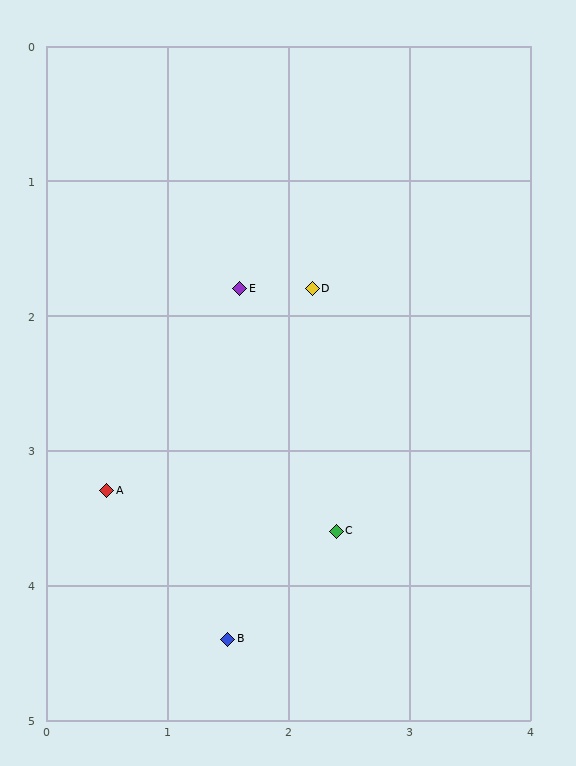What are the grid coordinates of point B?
Point B is at approximately (1.5, 4.4).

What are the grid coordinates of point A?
Point A is at approximately (0.5, 3.3).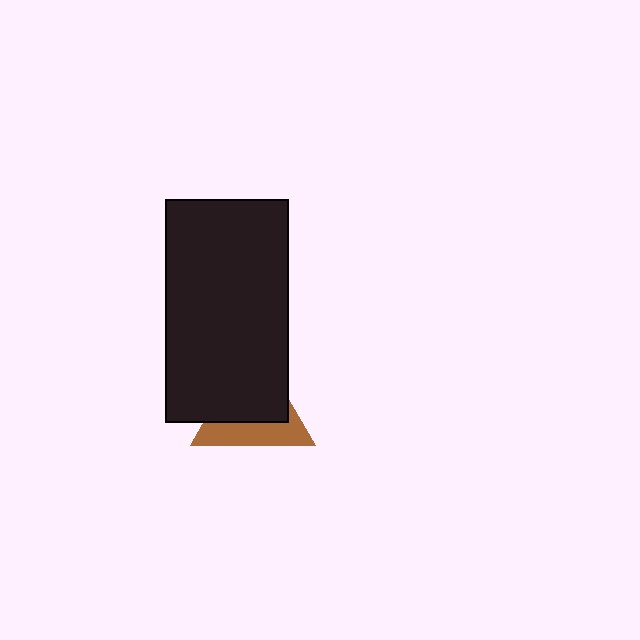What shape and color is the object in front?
The object in front is a black rectangle.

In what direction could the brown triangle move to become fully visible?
The brown triangle could move toward the lower-right. That would shift it out from behind the black rectangle entirely.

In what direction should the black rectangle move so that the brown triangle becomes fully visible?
The black rectangle should move toward the upper-left. That is the shortest direction to clear the overlap and leave the brown triangle fully visible.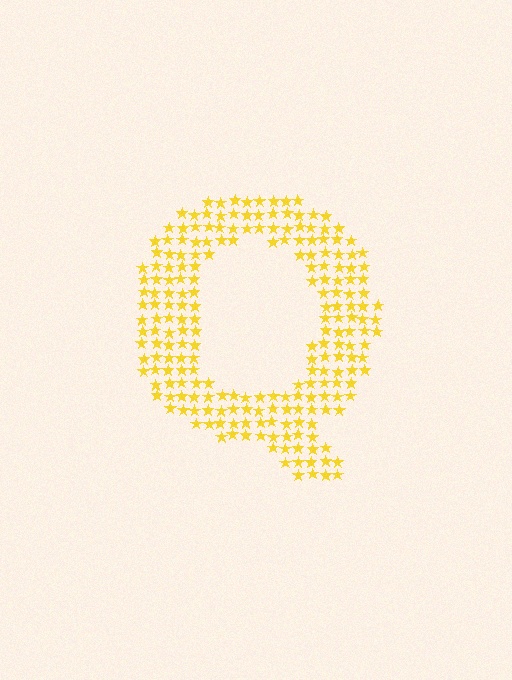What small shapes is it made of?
It is made of small stars.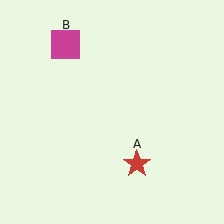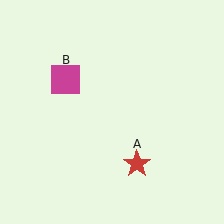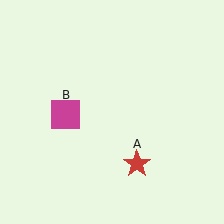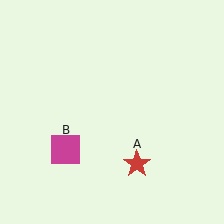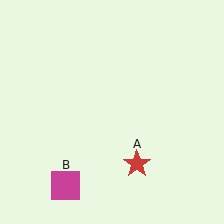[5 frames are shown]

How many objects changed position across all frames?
1 object changed position: magenta square (object B).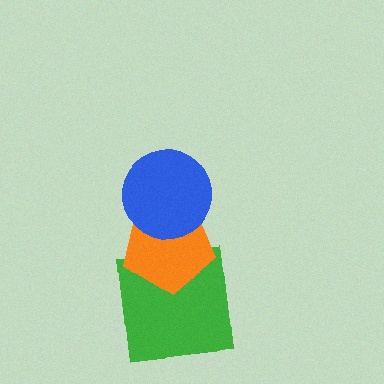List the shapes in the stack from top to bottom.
From top to bottom: the blue circle, the orange pentagon, the green square.